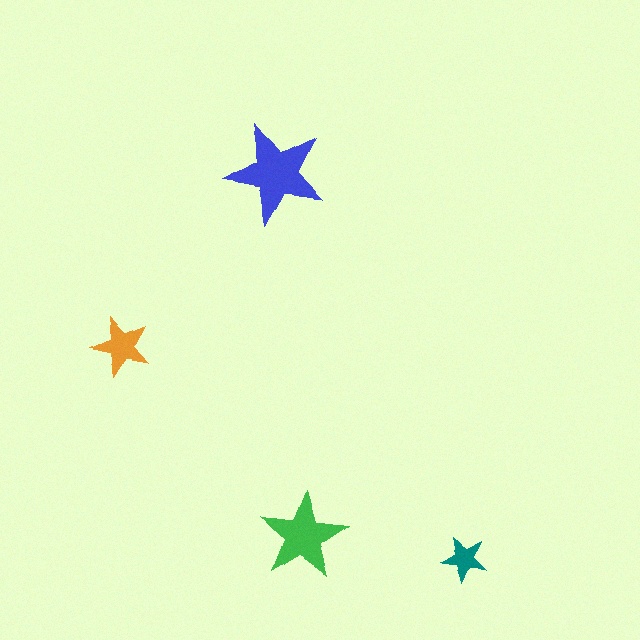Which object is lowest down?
The teal star is bottommost.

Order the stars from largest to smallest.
the blue one, the green one, the orange one, the teal one.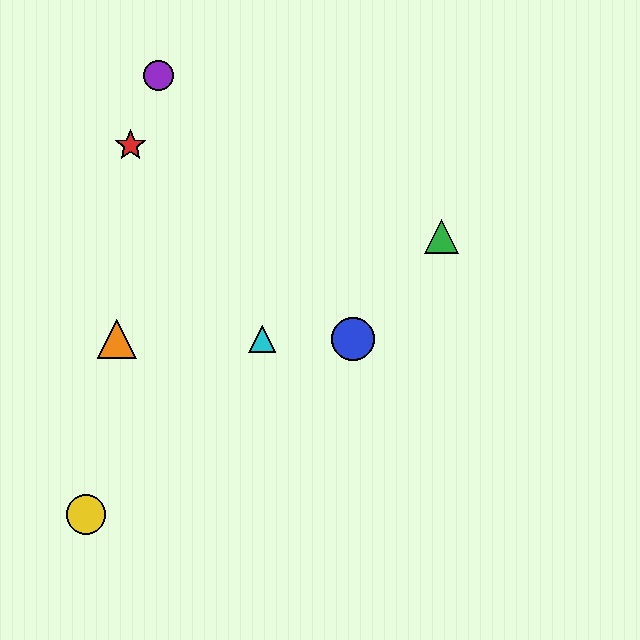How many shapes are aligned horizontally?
3 shapes (the blue circle, the orange triangle, the cyan triangle) are aligned horizontally.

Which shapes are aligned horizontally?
The blue circle, the orange triangle, the cyan triangle are aligned horizontally.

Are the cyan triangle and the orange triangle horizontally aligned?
Yes, both are at y≈339.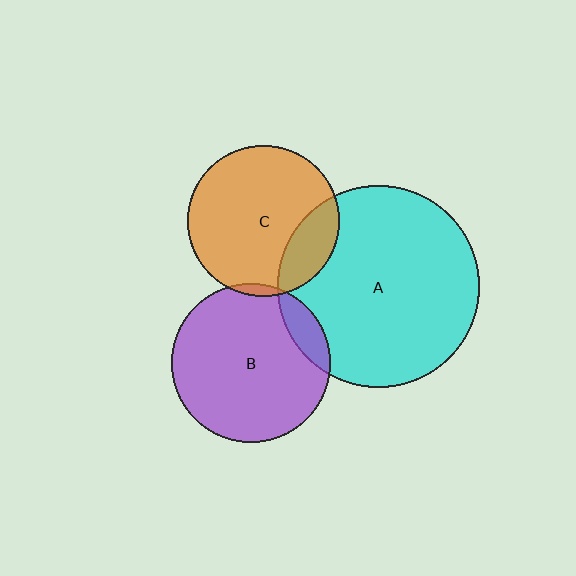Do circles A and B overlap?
Yes.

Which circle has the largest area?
Circle A (cyan).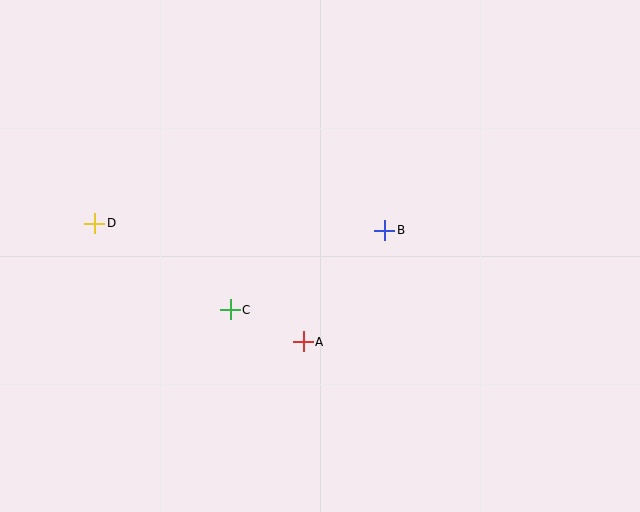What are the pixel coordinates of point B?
Point B is at (385, 230).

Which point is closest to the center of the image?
Point B at (385, 230) is closest to the center.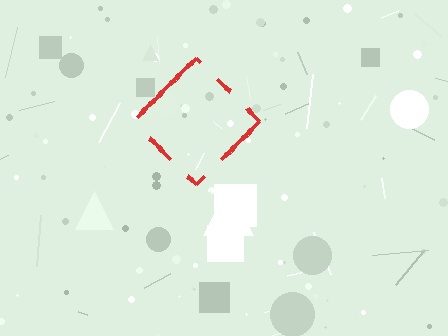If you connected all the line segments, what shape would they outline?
They would outline a diamond.